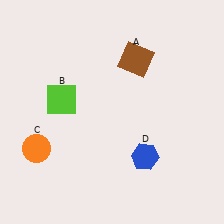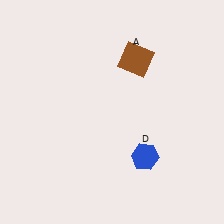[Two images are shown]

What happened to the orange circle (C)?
The orange circle (C) was removed in Image 2. It was in the bottom-left area of Image 1.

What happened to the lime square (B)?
The lime square (B) was removed in Image 2. It was in the top-left area of Image 1.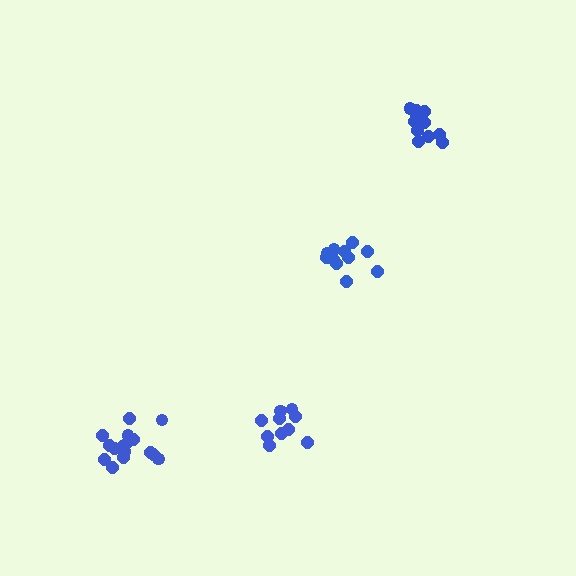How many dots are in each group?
Group 1: 13 dots, Group 2: 10 dots, Group 3: 16 dots, Group 4: 11 dots (50 total).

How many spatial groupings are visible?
There are 4 spatial groupings.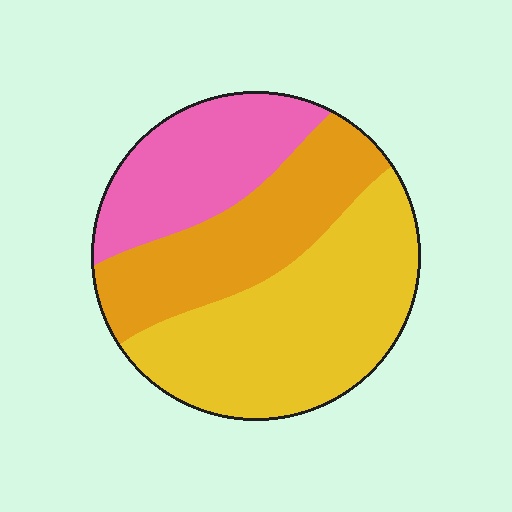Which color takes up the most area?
Yellow, at roughly 45%.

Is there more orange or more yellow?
Yellow.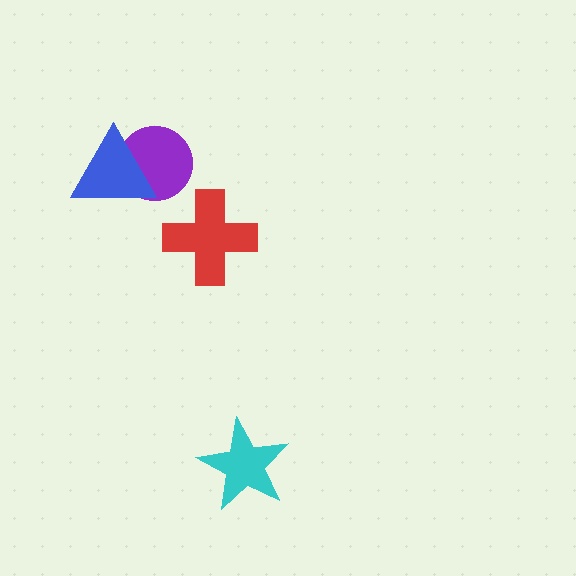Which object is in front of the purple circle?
The blue triangle is in front of the purple circle.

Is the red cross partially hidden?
No, no other shape covers it.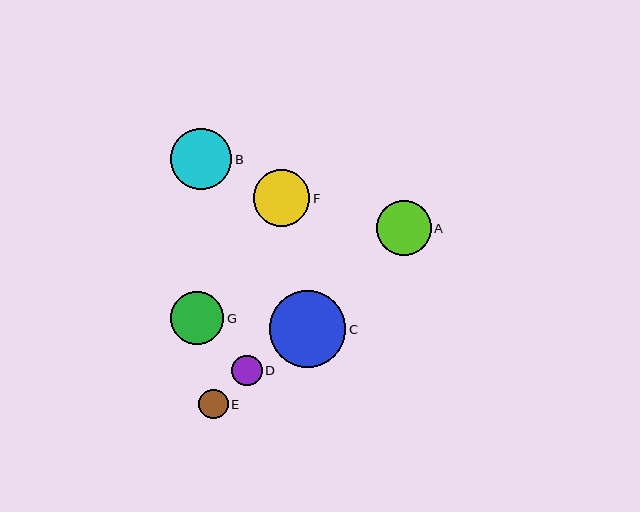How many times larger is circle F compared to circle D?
Circle F is approximately 1.9 times the size of circle D.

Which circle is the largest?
Circle C is the largest with a size of approximately 77 pixels.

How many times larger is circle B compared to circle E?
Circle B is approximately 2.1 times the size of circle E.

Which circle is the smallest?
Circle E is the smallest with a size of approximately 29 pixels.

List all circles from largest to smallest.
From largest to smallest: C, B, F, A, G, D, E.